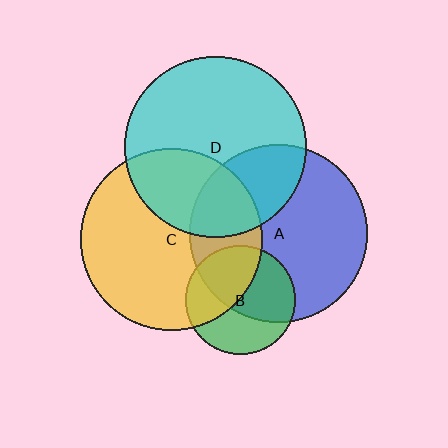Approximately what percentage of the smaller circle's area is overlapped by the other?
Approximately 30%.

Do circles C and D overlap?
Yes.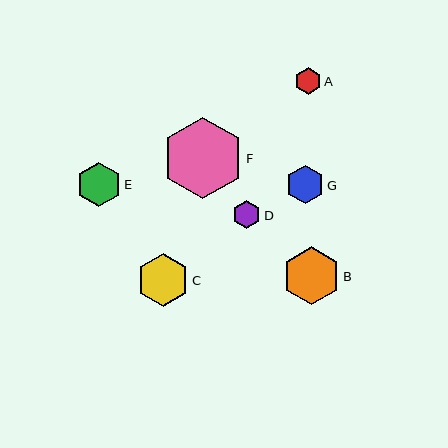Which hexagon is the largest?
Hexagon F is the largest with a size of approximately 81 pixels.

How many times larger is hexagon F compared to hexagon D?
Hexagon F is approximately 2.8 times the size of hexagon D.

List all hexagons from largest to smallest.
From largest to smallest: F, B, C, E, G, D, A.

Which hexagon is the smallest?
Hexagon A is the smallest with a size of approximately 27 pixels.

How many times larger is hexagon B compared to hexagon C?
Hexagon B is approximately 1.1 times the size of hexagon C.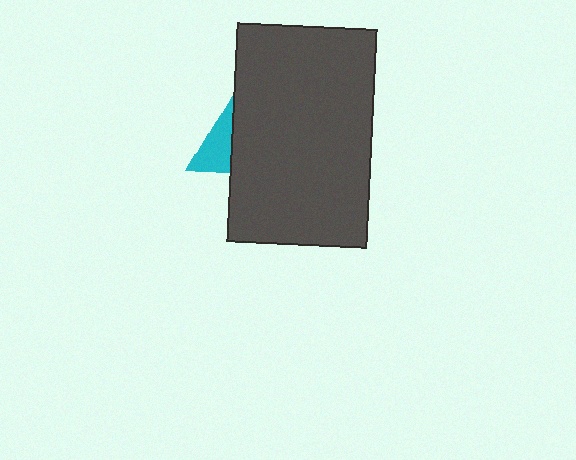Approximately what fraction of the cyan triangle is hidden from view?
Roughly 66% of the cyan triangle is hidden behind the dark gray rectangle.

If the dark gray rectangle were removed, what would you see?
You would see the complete cyan triangle.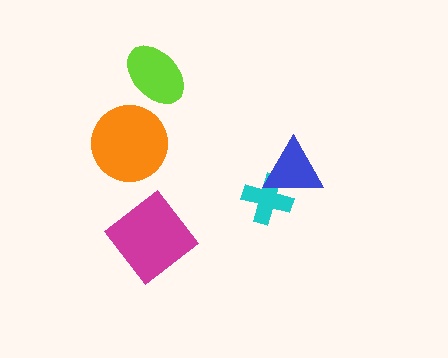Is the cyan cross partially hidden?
Yes, it is partially covered by another shape.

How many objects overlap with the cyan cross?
1 object overlaps with the cyan cross.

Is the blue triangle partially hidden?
No, no other shape covers it.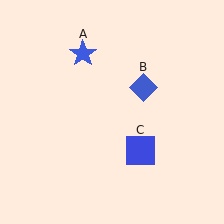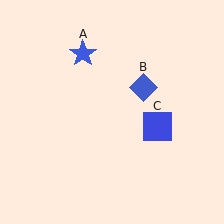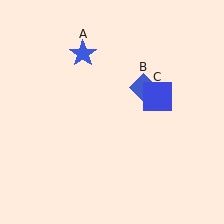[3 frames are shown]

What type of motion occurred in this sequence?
The blue square (object C) rotated counterclockwise around the center of the scene.